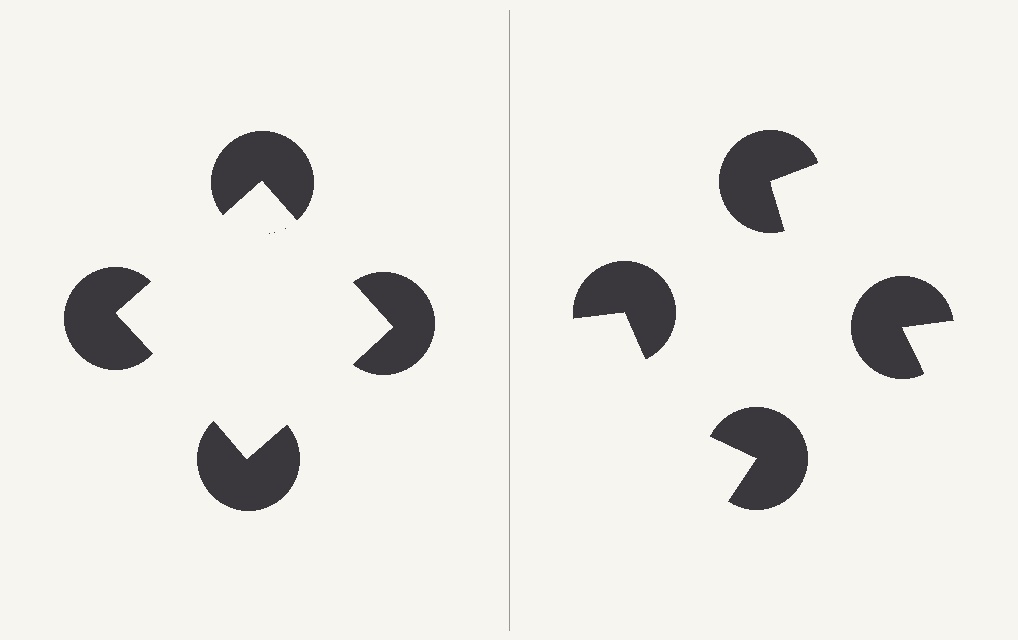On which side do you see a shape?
An illusory square appears on the left side. On the right side the wedge cuts are rotated, so no coherent shape forms.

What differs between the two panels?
The pac-man discs are positioned identically on both sides; only the wedge orientations differ. On the left they align to a square; on the right they are misaligned.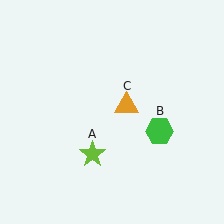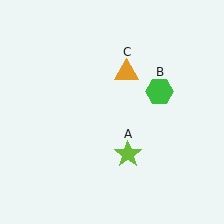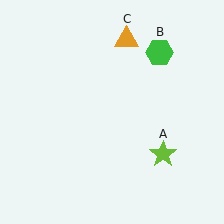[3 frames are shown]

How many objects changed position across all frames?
3 objects changed position: lime star (object A), green hexagon (object B), orange triangle (object C).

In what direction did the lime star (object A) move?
The lime star (object A) moved right.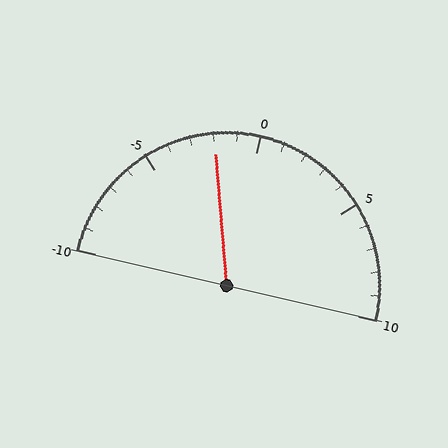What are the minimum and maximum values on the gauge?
The gauge ranges from -10 to 10.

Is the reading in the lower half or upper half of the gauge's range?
The reading is in the lower half of the range (-10 to 10).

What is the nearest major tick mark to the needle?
The nearest major tick mark is 0.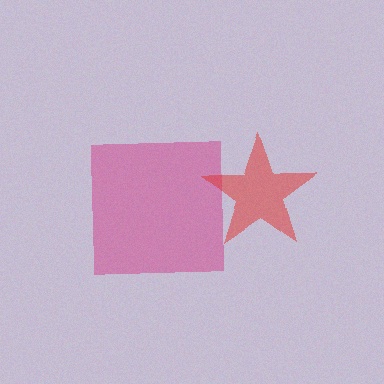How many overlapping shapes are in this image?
There are 2 overlapping shapes in the image.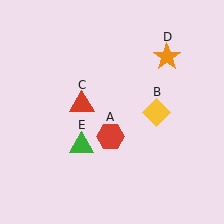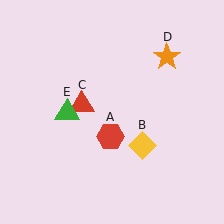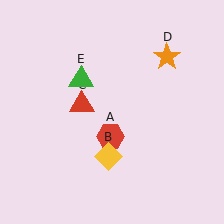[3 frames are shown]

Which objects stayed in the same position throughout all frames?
Red hexagon (object A) and red triangle (object C) and orange star (object D) remained stationary.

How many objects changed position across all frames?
2 objects changed position: yellow diamond (object B), green triangle (object E).